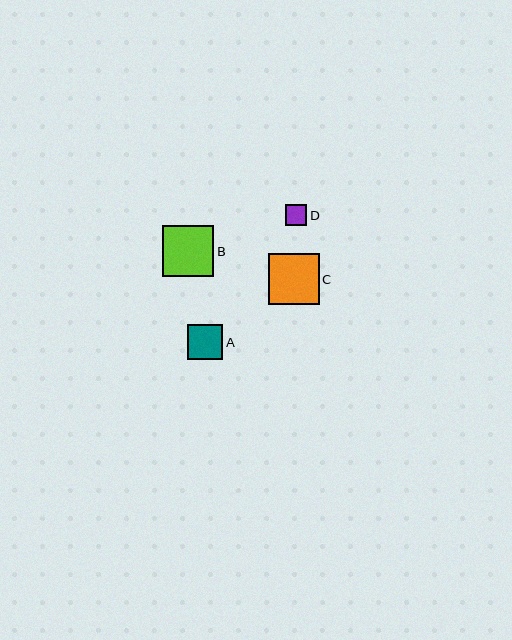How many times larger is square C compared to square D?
Square C is approximately 2.5 times the size of square D.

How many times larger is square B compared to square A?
Square B is approximately 1.5 times the size of square A.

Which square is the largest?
Square B is the largest with a size of approximately 51 pixels.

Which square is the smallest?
Square D is the smallest with a size of approximately 21 pixels.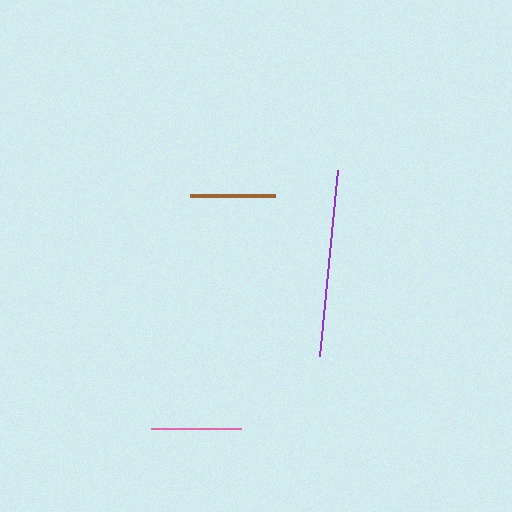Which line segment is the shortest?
The brown line is the shortest at approximately 85 pixels.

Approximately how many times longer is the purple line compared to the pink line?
The purple line is approximately 2.1 times the length of the pink line.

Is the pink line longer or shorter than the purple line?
The purple line is longer than the pink line.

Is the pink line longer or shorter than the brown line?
The pink line is longer than the brown line.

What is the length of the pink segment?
The pink segment is approximately 90 pixels long.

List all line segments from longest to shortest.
From longest to shortest: purple, pink, brown.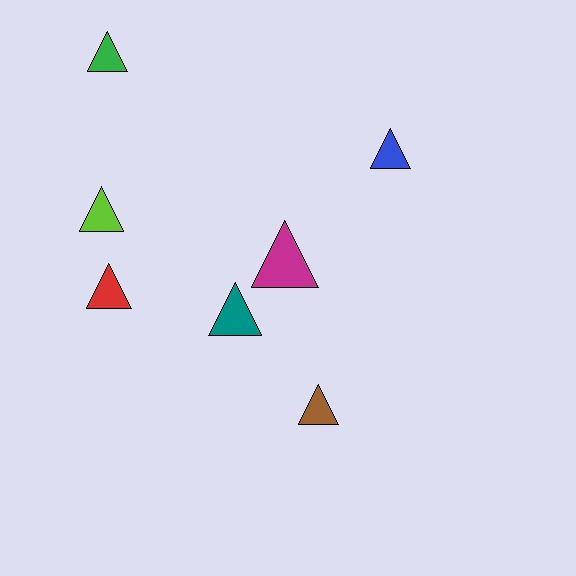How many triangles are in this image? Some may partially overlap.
There are 7 triangles.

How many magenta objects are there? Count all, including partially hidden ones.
There is 1 magenta object.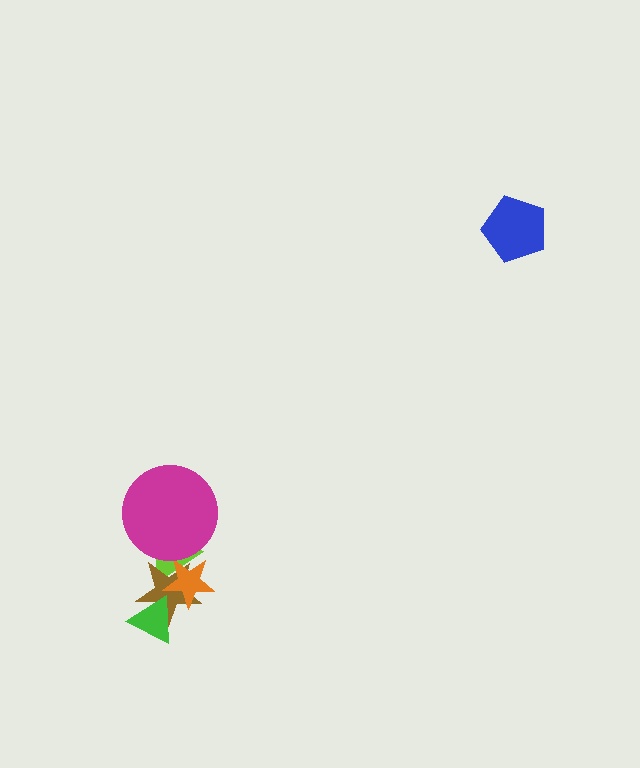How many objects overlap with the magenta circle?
1 object overlaps with the magenta circle.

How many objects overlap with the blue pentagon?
0 objects overlap with the blue pentagon.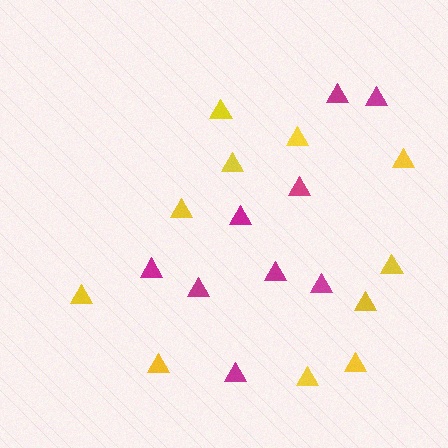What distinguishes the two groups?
There are 2 groups: one group of magenta triangles (9) and one group of yellow triangles (11).